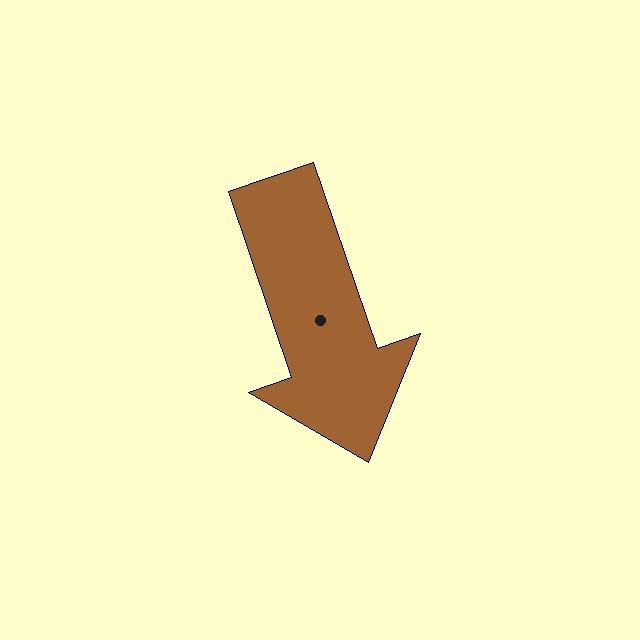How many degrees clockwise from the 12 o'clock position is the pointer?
Approximately 161 degrees.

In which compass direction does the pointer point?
South.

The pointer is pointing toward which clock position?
Roughly 5 o'clock.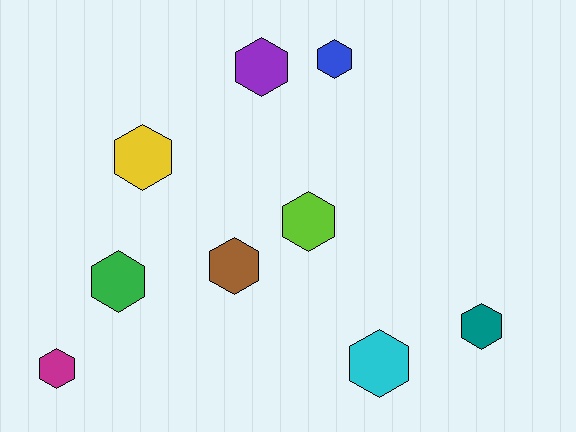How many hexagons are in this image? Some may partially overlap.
There are 9 hexagons.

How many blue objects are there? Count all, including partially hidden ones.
There is 1 blue object.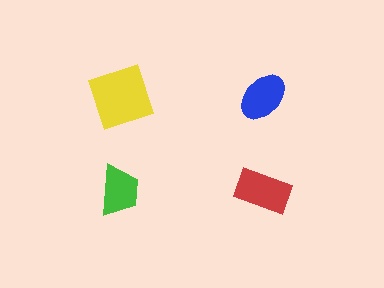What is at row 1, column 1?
A yellow square.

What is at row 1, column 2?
A blue ellipse.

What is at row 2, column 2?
A red rectangle.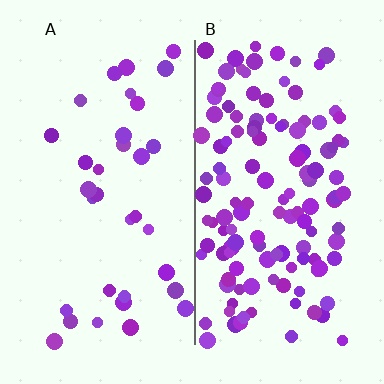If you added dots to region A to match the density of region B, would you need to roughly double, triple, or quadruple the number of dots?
Approximately quadruple.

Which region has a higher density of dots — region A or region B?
B (the right).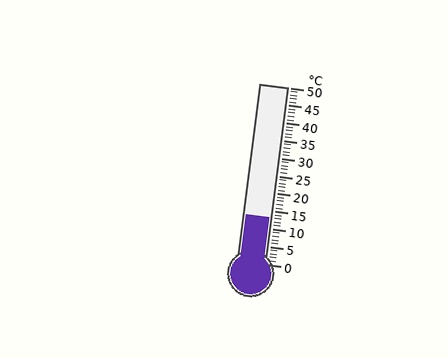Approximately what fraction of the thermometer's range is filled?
The thermometer is filled to approximately 25% of its range.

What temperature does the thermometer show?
The thermometer shows approximately 13°C.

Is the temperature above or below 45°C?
The temperature is below 45°C.